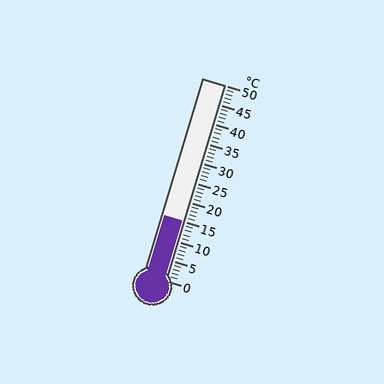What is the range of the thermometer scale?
The thermometer scale ranges from 0°C to 50°C.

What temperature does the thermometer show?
The thermometer shows approximately 15°C.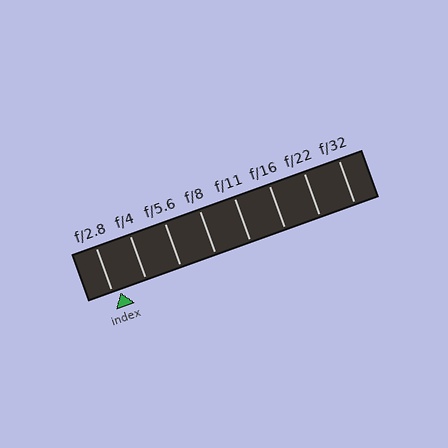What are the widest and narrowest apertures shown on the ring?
The widest aperture shown is f/2.8 and the narrowest is f/32.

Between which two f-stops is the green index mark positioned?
The index mark is between f/2.8 and f/4.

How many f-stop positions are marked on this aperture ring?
There are 8 f-stop positions marked.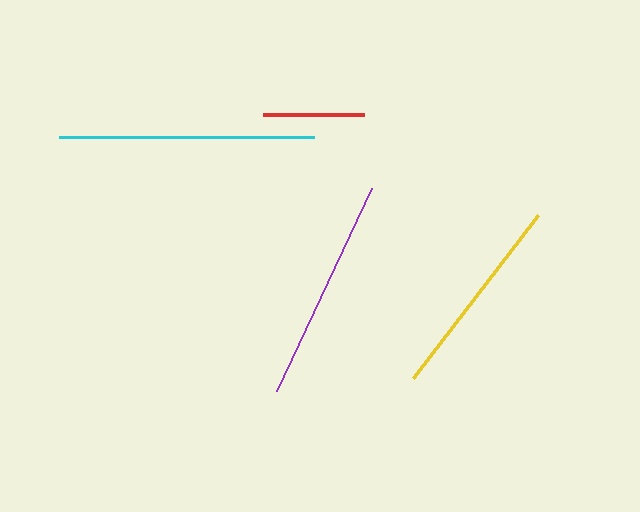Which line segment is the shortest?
The red line is the shortest at approximately 101 pixels.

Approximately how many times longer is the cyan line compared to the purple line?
The cyan line is approximately 1.1 times the length of the purple line.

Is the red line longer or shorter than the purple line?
The purple line is longer than the red line.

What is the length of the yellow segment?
The yellow segment is approximately 206 pixels long.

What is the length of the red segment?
The red segment is approximately 101 pixels long.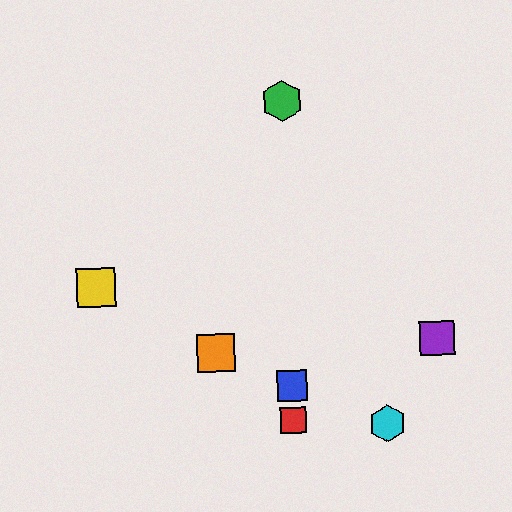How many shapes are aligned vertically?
3 shapes (the red square, the blue square, the green hexagon) are aligned vertically.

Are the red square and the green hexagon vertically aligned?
Yes, both are at x≈293.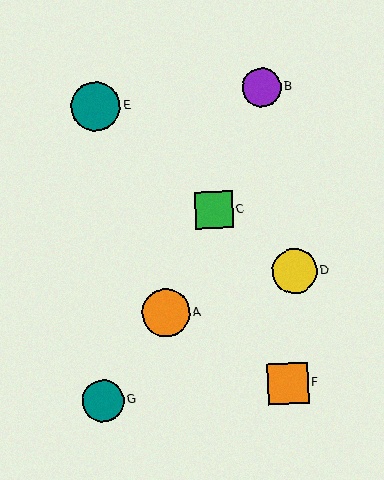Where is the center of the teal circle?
The center of the teal circle is at (103, 401).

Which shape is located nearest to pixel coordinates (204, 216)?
The green square (labeled C) at (214, 210) is nearest to that location.